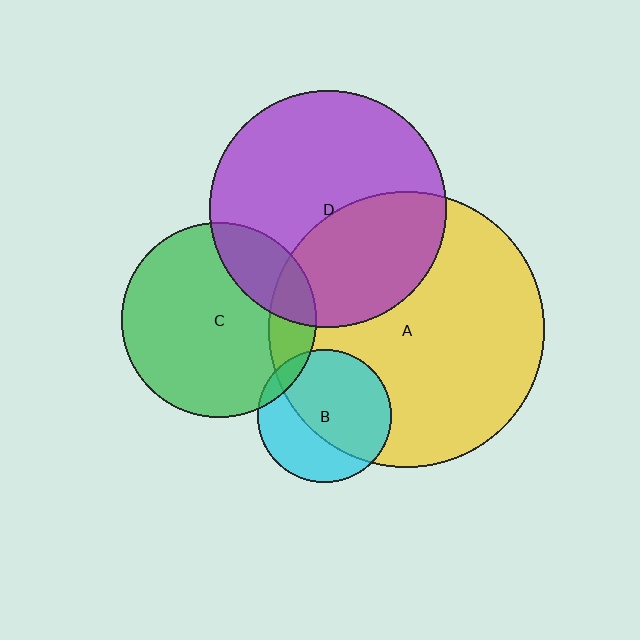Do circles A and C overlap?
Yes.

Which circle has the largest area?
Circle A (yellow).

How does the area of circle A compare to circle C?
Approximately 2.0 times.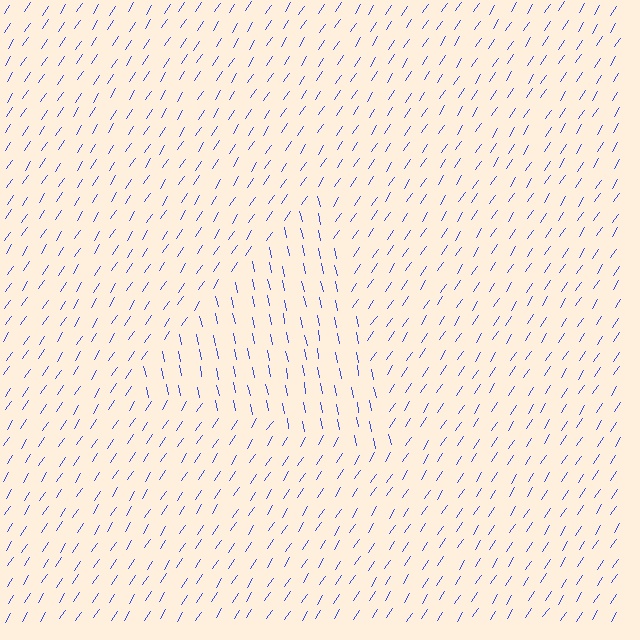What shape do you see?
I see a triangle.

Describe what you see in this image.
The image is filled with small blue line segments. A triangle region in the image has lines oriented differently from the surrounding lines, creating a visible texture boundary.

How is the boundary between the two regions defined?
The boundary is defined purely by a change in line orientation (approximately 45 degrees difference). All lines are the same color and thickness.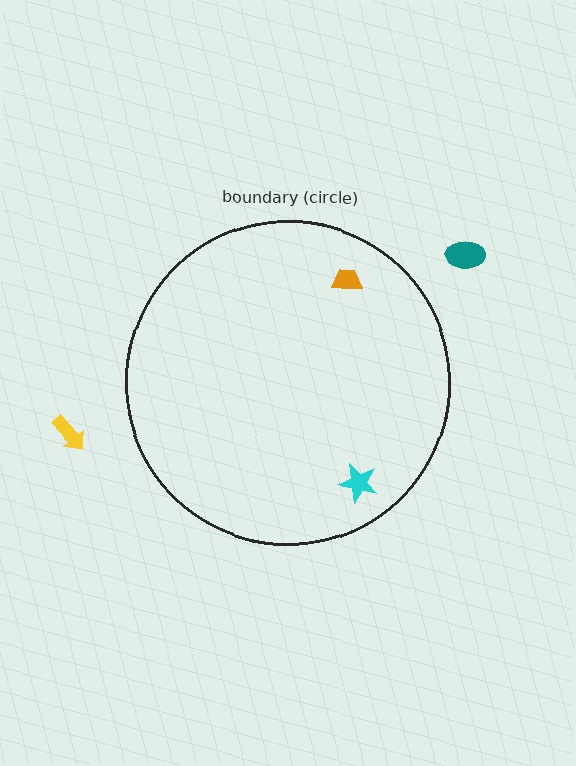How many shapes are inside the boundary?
2 inside, 2 outside.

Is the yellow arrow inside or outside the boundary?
Outside.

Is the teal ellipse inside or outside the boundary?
Outside.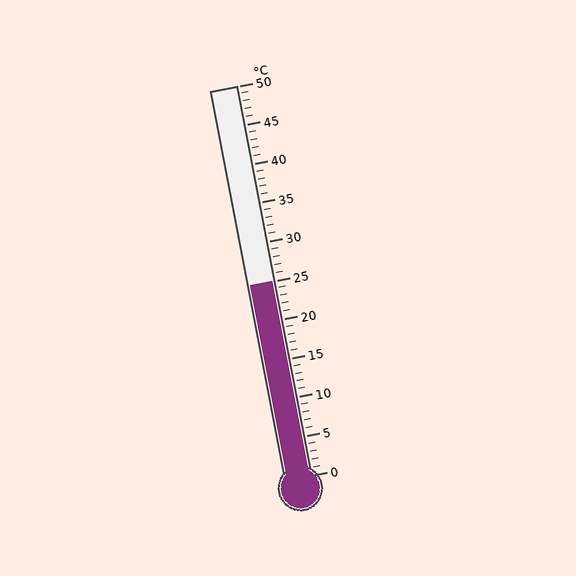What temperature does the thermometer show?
The thermometer shows approximately 25°C.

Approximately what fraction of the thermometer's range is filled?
The thermometer is filled to approximately 50% of its range.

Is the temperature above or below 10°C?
The temperature is above 10°C.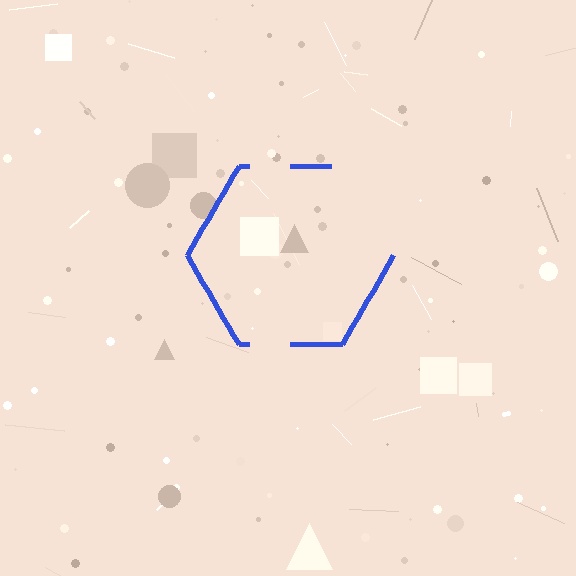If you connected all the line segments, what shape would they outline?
They would outline a hexagon.